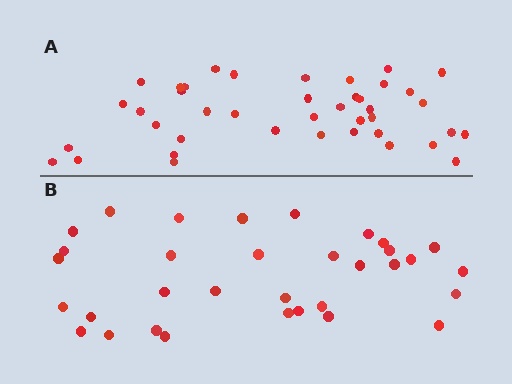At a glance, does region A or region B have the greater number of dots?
Region A (the top region) has more dots.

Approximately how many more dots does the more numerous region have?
Region A has roughly 8 or so more dots than region B.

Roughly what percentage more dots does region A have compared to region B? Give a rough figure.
About 25% more.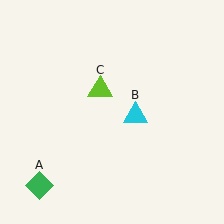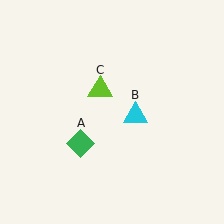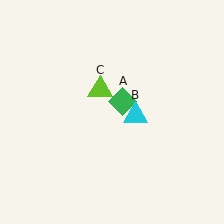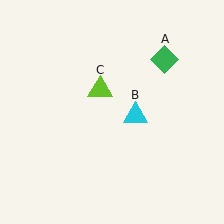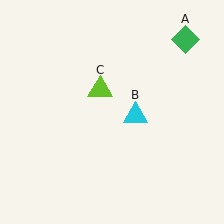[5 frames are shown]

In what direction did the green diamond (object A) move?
The green diamond (object A) moved up and to the right.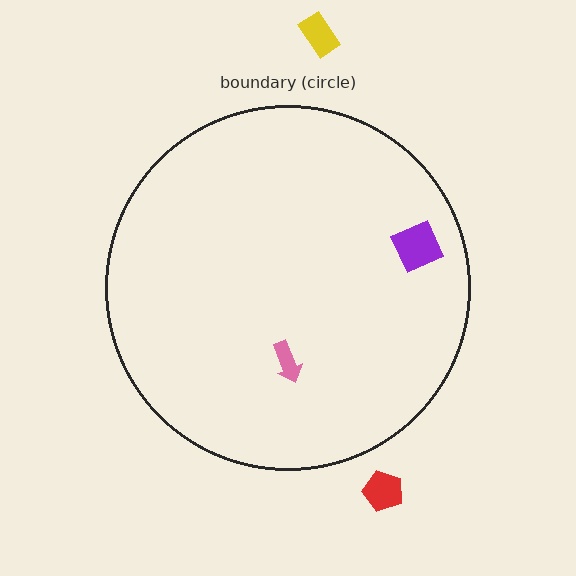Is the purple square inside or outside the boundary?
Inside.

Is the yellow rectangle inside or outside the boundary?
Outside.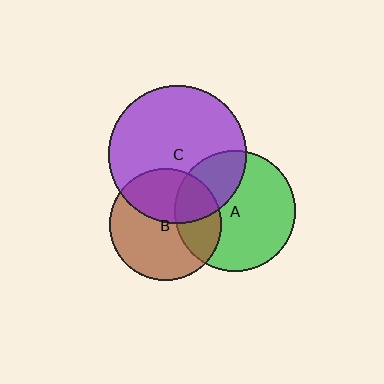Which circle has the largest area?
Circle C (purple).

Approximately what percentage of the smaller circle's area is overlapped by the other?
Approximately 40%.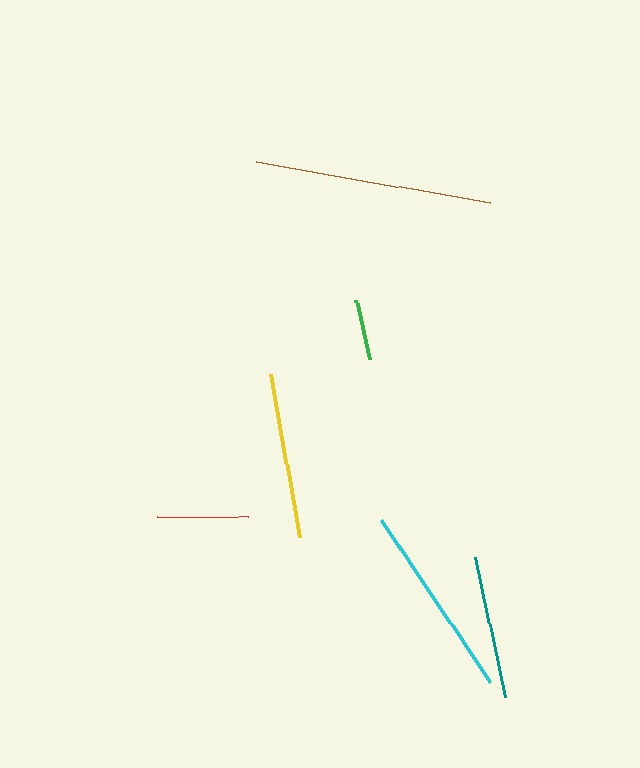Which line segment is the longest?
The brown line is the longest at approximately 238 pixels.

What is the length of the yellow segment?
The yellow segment is approximately 165 pixels long.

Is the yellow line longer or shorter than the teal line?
The yellow line is longer than the teal line.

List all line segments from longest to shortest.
From longest to shortest: brown, cyan, yellow, teal, red, green.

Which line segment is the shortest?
The green line is the shortest at approximately 61 pixels.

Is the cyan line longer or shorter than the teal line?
The cyan line is longer than the teal line.